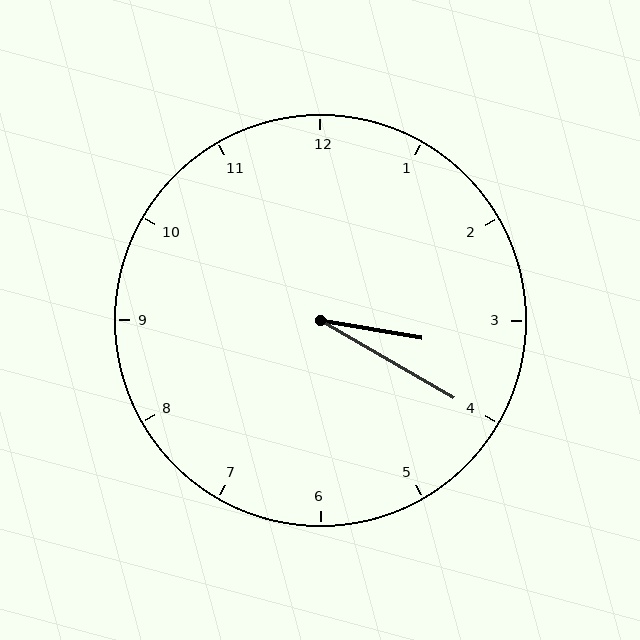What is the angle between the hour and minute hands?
Approximately 20 degrees.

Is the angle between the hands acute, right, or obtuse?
It is acute.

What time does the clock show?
3:20.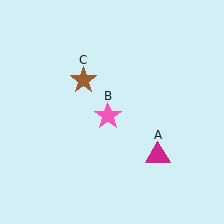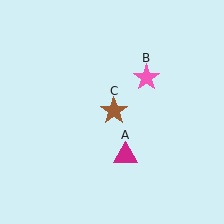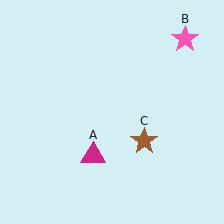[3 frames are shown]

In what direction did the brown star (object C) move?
The brown star (object C) moved down and to the right.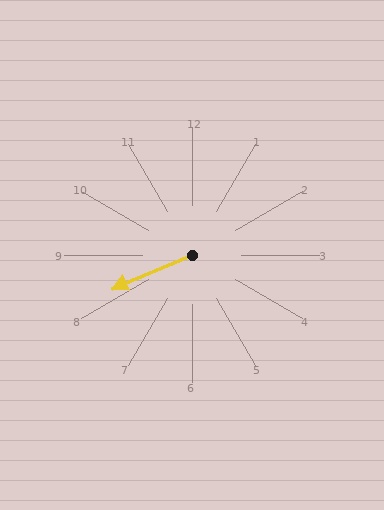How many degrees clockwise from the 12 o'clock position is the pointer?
Approximately 247 degrees.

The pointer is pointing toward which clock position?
Roughly 8 o'clock.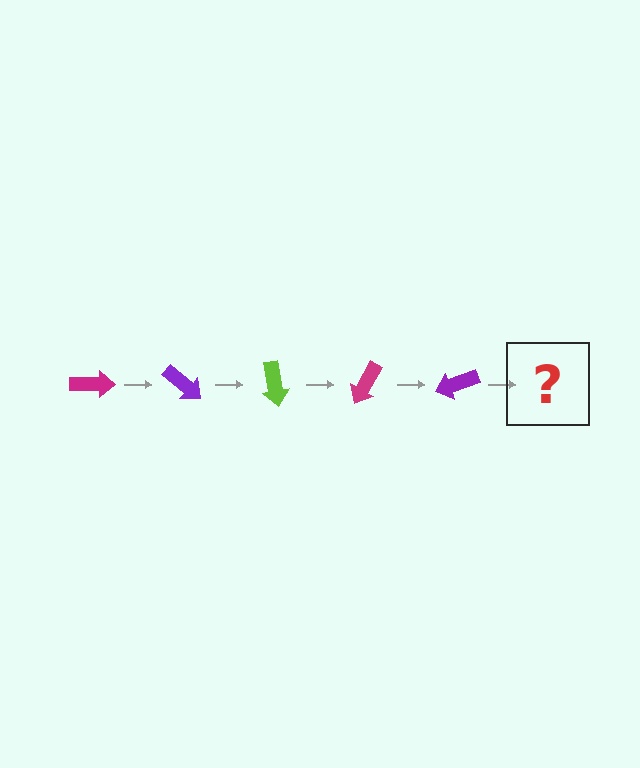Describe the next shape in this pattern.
It should be a lime arrow, rotated 200 degrees from the start.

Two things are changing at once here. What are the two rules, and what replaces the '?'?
The two rules are that it rotates 40 degrees each step and the color cycles through magenta, purple, and lime. The '?' should be a lime arrow, rotated 200 degrees from the start.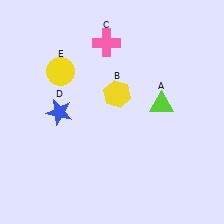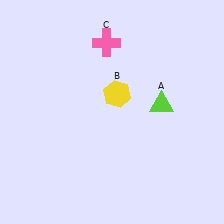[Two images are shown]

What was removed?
The blue star (D), the yellow circle (E) were removed in Image 2.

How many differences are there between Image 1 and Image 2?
There are 2 differences between the two images.